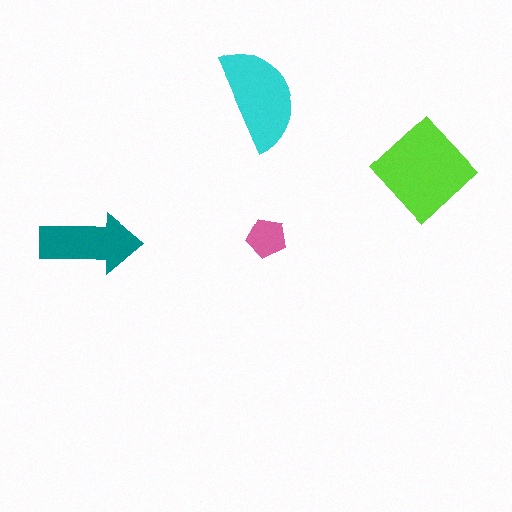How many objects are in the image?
There are 4 objects in the image.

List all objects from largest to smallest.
The lime diamond, the cyan semicircle, the teal arrow, the pink pentagon.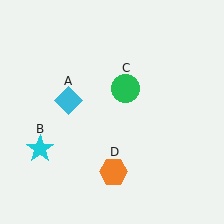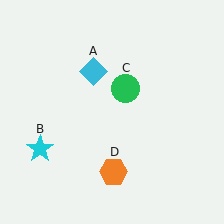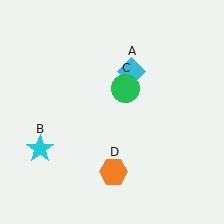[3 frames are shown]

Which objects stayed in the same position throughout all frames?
Cyan star (object B) and green circle (object C) and orange hexagon (object D) remained stationary.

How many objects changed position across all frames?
1 object changed position: cyan diamond (object A).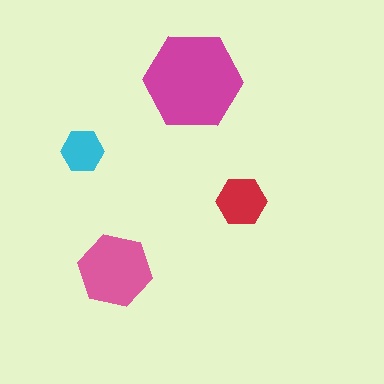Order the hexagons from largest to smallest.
the magenta one, the pink one, the red one, the cyan one.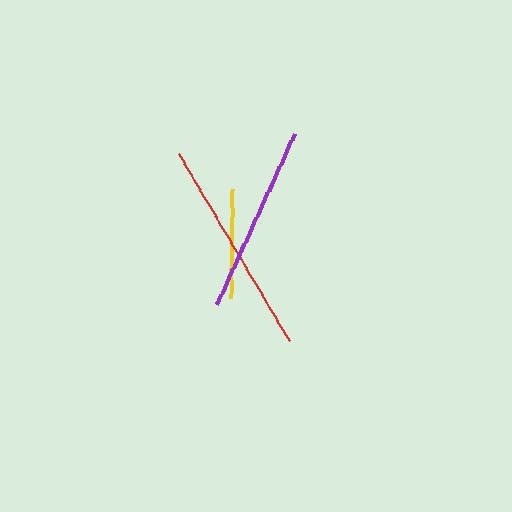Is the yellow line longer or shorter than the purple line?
The purple line is longer than the yellow line.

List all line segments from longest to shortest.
From longest to shortest: red, purple, yellow.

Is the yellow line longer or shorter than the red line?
The red line is longer than the yellow line.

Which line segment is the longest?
The red line is the longest at approximately 218 pixels.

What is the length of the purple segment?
The purple segment is approximately 187 pixels long.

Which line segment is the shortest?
The yellow line is the shortest at approximately 109 pixels.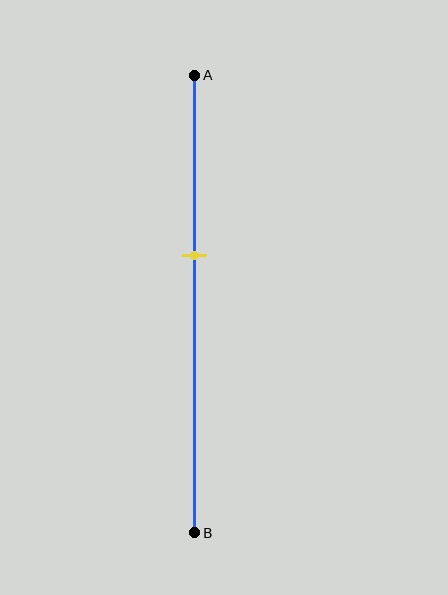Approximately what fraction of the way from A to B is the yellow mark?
The yellow mark is approximately 40% of the way from A to B.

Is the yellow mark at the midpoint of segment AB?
No, the mark is at about 40% from A, not at the 50% midpoint.